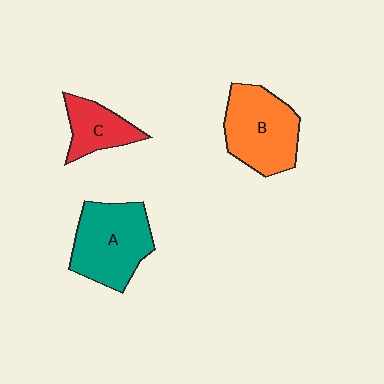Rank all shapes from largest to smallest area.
From largest to smallest: A (teal), B (orange), C (red).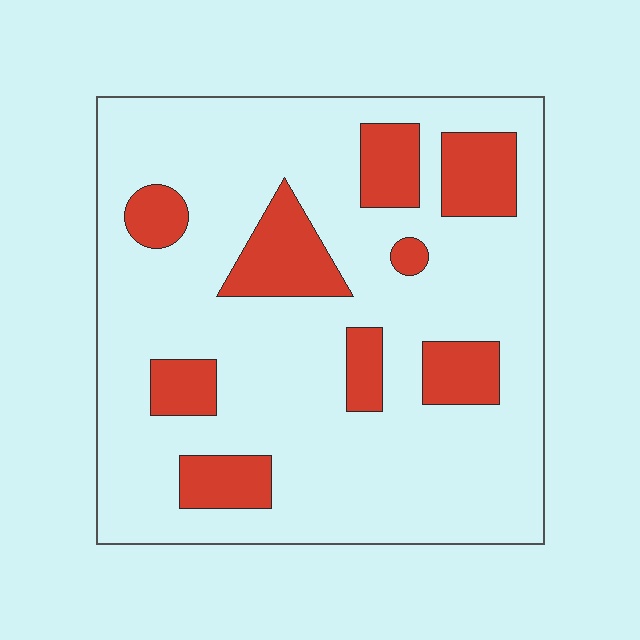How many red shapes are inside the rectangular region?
9.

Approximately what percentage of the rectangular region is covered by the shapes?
Approximately 20%.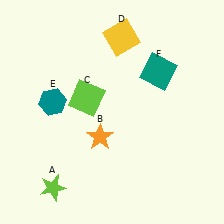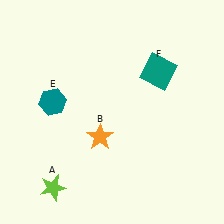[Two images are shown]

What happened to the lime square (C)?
The lime square (C) was removed in Image 2. It was in the top-left area of Image 1.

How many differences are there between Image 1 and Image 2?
There are 2 differences between the two images.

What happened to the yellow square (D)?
The yellow square (D) was removed in Image 2. It was in the top-right area of Image 1.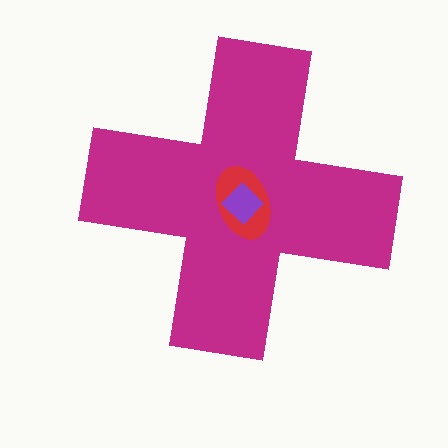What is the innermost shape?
The purple diamond.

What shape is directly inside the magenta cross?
The red ellipse.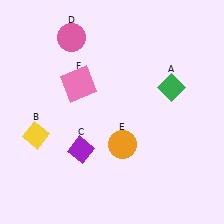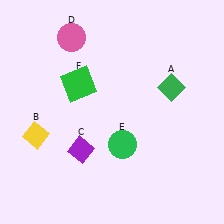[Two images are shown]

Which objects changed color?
E changed from orange to green. F changed from pink to green.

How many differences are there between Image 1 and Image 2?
There are 2 differences between the two images.